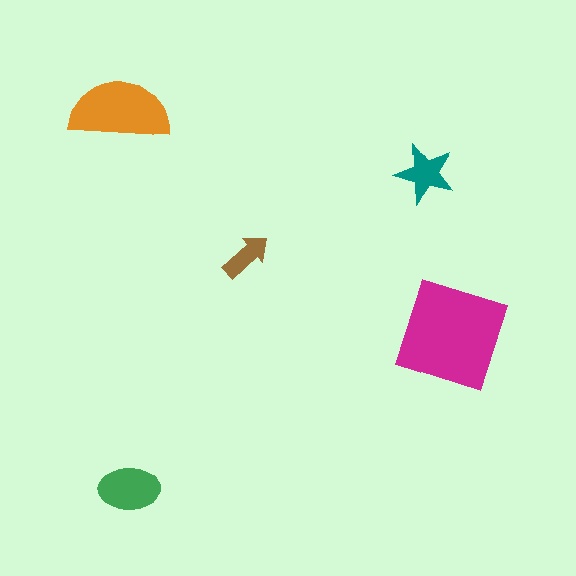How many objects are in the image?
There are 5 objects in the image.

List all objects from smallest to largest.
The brown arrow, the teal star, the green ellipse, the orange semicircle, the magenta square.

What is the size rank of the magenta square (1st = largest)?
1st.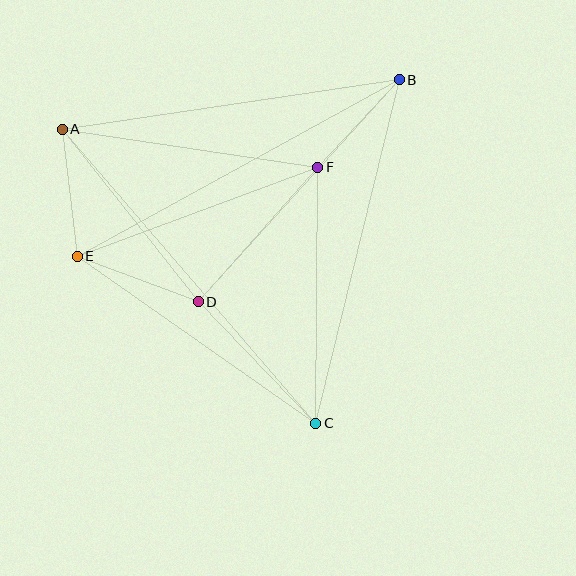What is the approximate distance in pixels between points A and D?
The distance between A and D is approximately 219 pixels.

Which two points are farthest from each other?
Points A and C are farthest from each other.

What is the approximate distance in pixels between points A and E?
The distance between A and E is approximately 128 pixels.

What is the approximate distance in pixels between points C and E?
The distance between C and E is approximately 291 pixels.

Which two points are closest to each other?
Points B and F are closest to each other.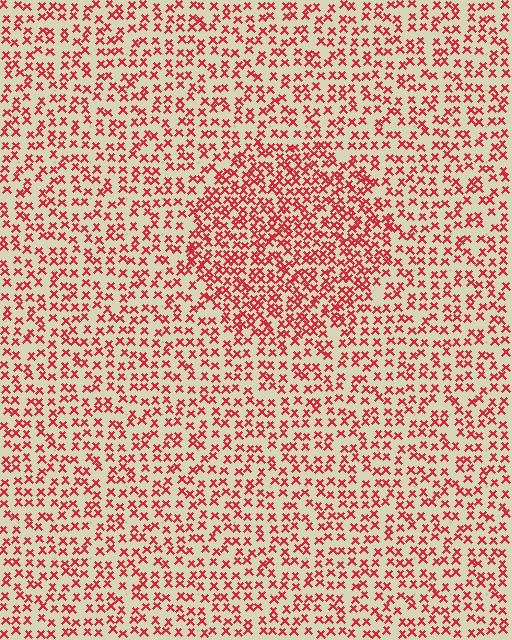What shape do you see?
I see a circle.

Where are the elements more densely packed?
The elements are more densely packed inside the circle boundary.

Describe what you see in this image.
The image contains small red elements arranged at two different densities. A circle-shaped region is visible where the elements are more densely packed than the surrounding area.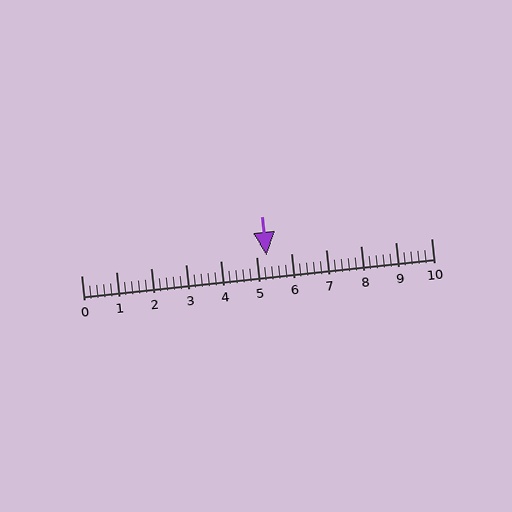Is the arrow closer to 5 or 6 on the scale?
The arrow is closer to 5.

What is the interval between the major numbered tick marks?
The major tick marks are spaced 1 units apart.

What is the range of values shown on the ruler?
The ruler shows values from 0 to 10.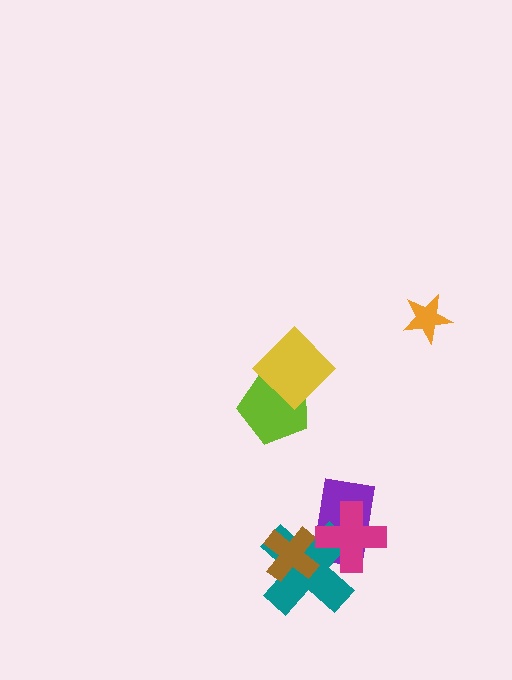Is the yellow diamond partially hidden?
No, no other shape covers it.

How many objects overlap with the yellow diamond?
1 object overlaps with the yellow diamond.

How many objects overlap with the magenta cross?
2 objects overlap with the magenta cross.